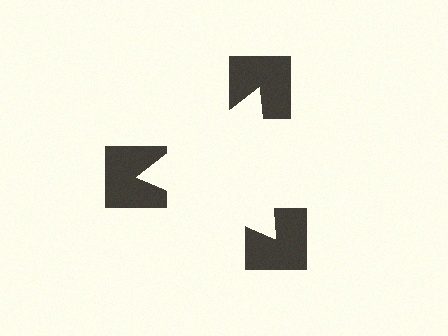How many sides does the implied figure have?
3 sides.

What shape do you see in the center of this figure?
An illusory triangle — its edges are inferred from the aligned wedge cuts in the notched squares, not physically drawn.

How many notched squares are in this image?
There are 3 — one at each vertex of the illusory triangle.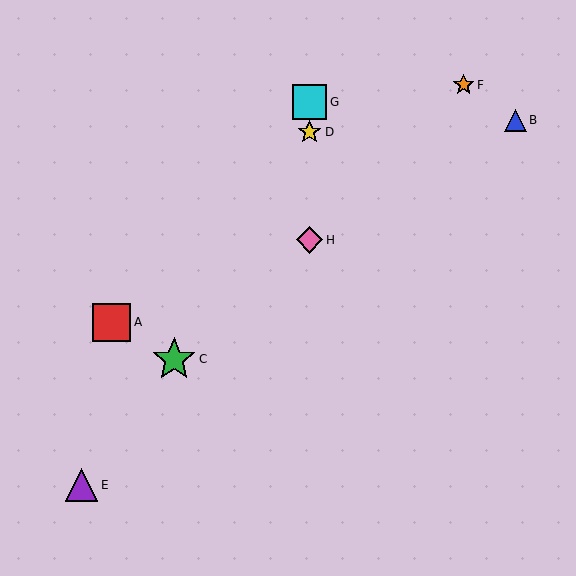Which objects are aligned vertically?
Objects D, G, H are aligned vertically.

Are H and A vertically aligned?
No, H is at x≈310 and A is at x≈112.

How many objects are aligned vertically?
3 objects (D, G, H) are aligned vertically.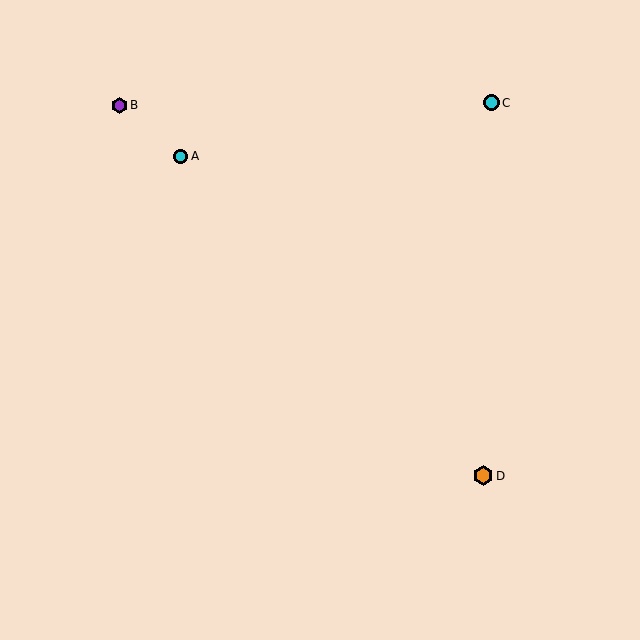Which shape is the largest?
The orange hexagon (labeled D) is the largest.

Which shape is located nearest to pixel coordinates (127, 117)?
The purple hexagon (labeled B) at (119, 105) is nearest to that location.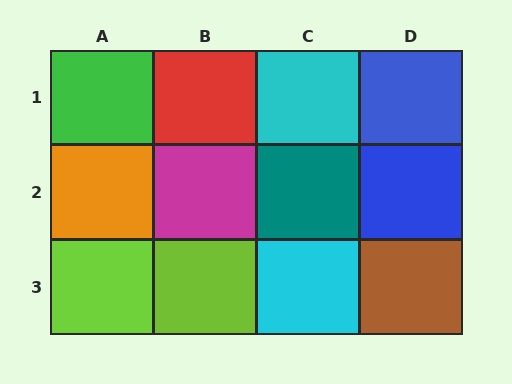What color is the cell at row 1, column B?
Red.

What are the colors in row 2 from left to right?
Orange, magenta, teal, blue.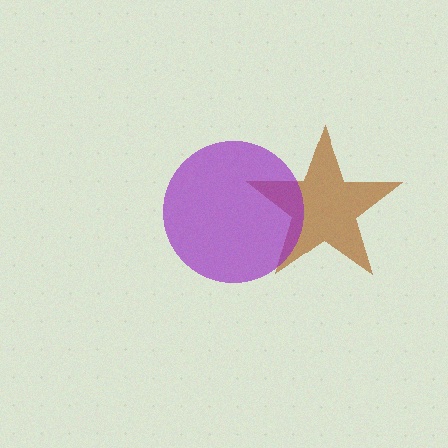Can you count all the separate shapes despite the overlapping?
Yes, there are 2 separate shapes.